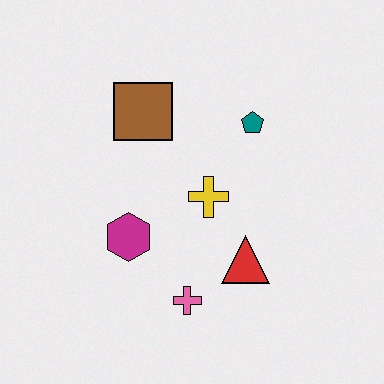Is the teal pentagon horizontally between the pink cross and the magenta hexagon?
No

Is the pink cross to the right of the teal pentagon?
No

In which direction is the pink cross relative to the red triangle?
The pink cross is to the left of the red triangle.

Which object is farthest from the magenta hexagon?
The teal pentagon is farthest from the magenta hexagon.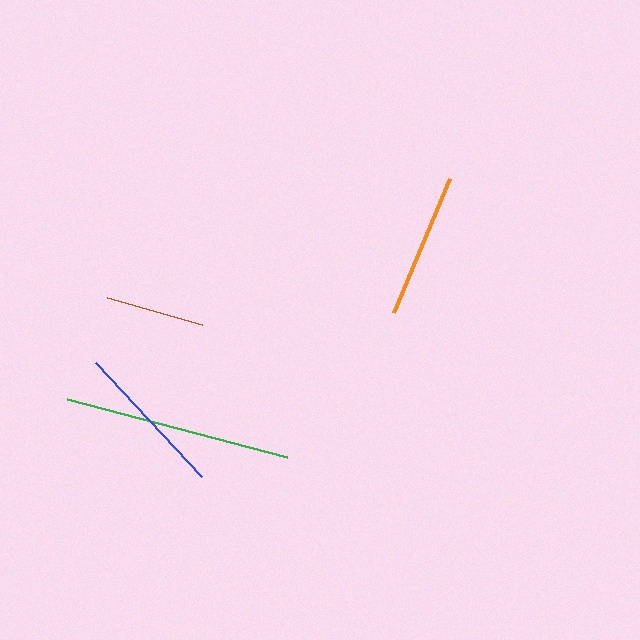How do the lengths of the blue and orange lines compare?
The blue and orange lines are approximately the same length.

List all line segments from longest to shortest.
From longest to shortest: green, blue, orange, brown.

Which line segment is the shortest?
The brown line is the shortest at approximately 99 pixels.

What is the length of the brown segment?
The brown segment is approximately 99 pixels long.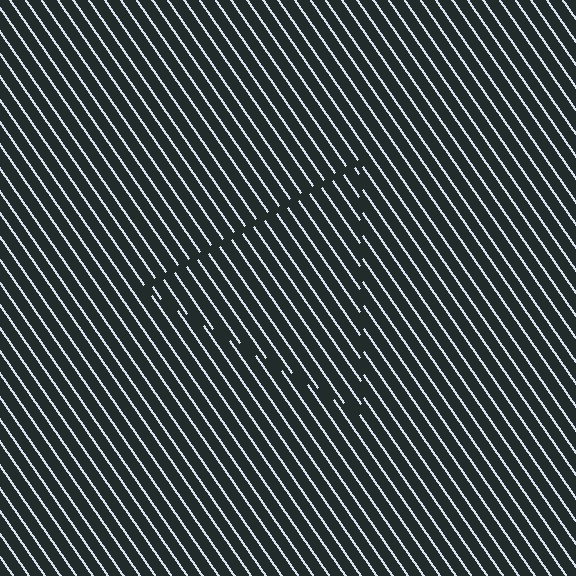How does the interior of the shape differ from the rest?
The interior of the shape contains the same grating, shifted by half a period — the contour is defined by the phase discontinuity where line-ends from the inner and outer gratings abut.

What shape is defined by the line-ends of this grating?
An illusory triangle. The interior of the shape contains the same grating, shifted by half a period — the contour is defined by the phase discontinuity where line-ends from the inner and outer gratings abut.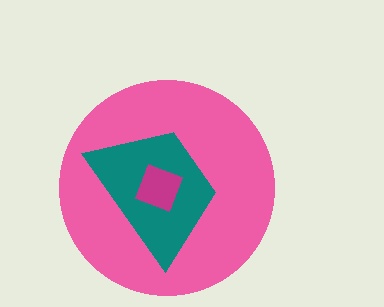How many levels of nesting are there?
3.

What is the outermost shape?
The pink circle.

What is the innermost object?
The magenta square.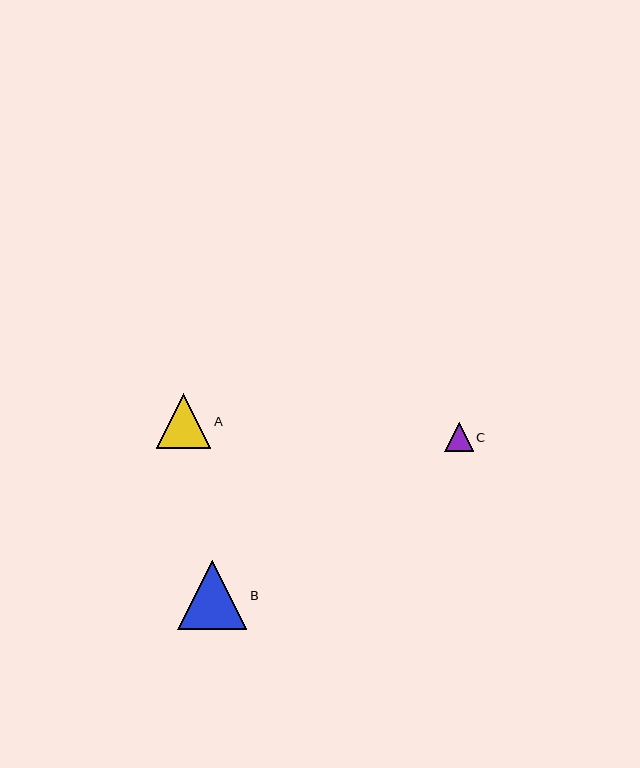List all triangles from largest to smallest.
From largest to smallest: B, A, C.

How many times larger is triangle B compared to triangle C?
Triangle B is approximately 2.4 times the size of triangle C.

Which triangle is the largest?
Triangle B is the largest with a size of approximately 69 pixels.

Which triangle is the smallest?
Triangle C is the smallest with a size of approximately 28 pixels.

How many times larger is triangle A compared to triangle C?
Triangle A is approximately 1.9 times the size of triangle C.